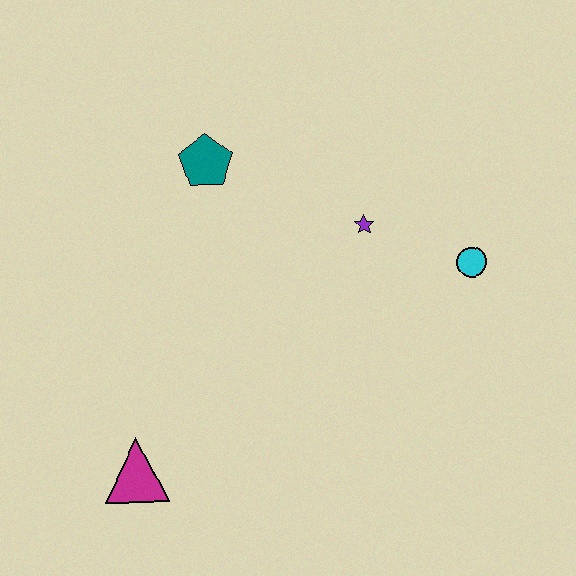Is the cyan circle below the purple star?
Yes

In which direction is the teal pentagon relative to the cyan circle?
The teal pentagon is to the left of the cyan circle.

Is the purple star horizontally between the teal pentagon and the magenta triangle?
No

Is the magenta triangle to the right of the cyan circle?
No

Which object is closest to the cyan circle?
The purple star is closest to the cyan circle.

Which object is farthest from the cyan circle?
The magenta triangle is farthest from the cyan circle.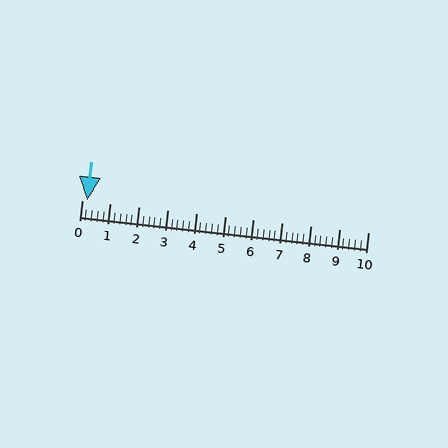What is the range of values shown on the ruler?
The ruler shows values from 0 to 10.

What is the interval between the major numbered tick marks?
The major tick marks are spaced 1 units apart.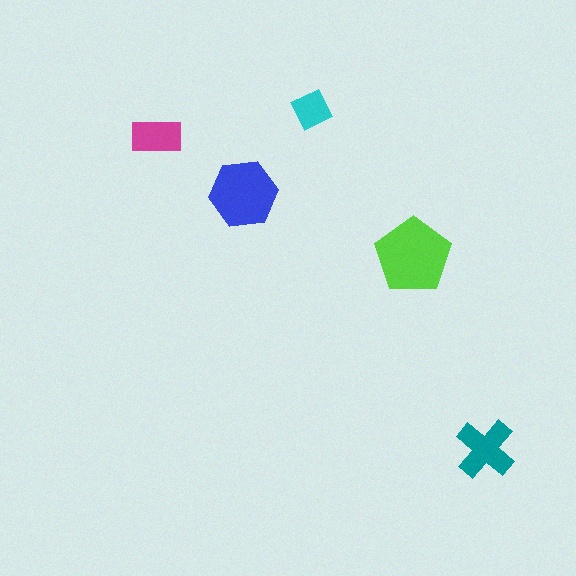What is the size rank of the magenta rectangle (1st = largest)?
4th.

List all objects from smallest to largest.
The cyan diamond, the magenta rectangle, the teal cross, the blue hexagon, the lime pentagon.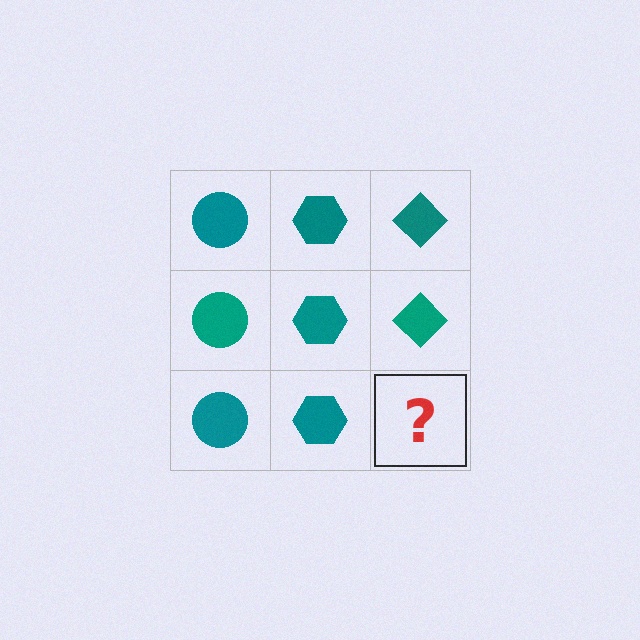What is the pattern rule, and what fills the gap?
The rule is that each column has a consistent shape. The gap should be filled with a teal diamond.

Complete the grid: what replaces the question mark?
The question mark should be replaced with a teal diamond.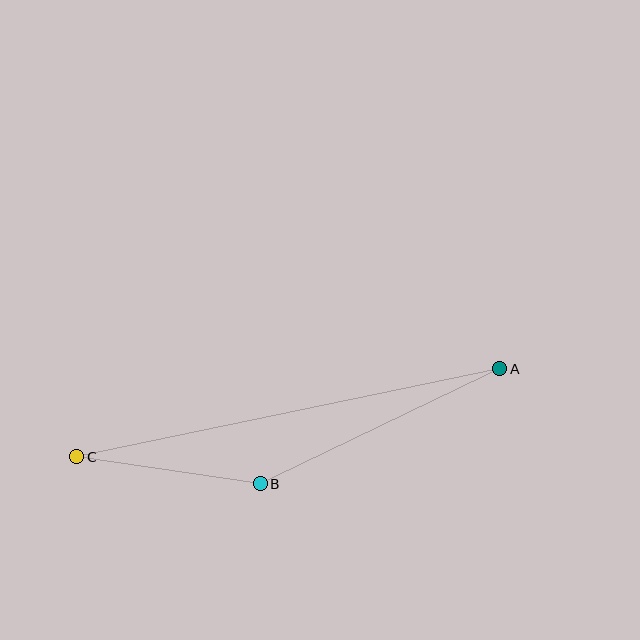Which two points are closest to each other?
Points B and C are closest to each other.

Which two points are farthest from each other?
Points A and C are farthest from each other.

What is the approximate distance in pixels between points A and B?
The distance between A and B is approximately 265 pixels.